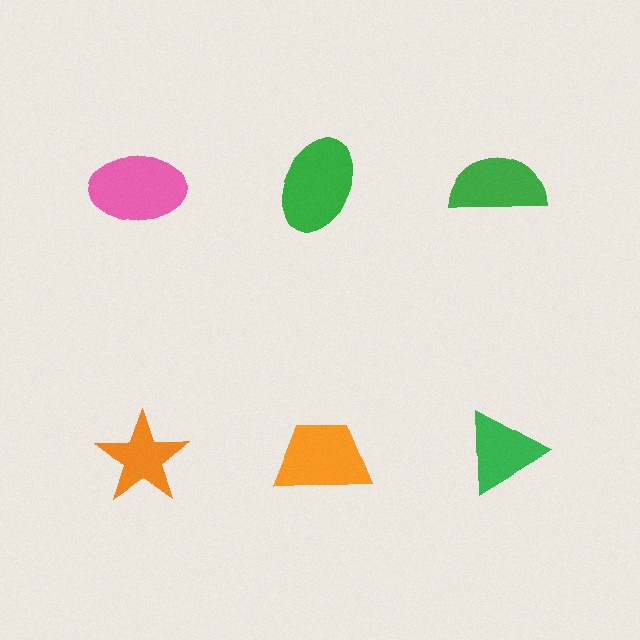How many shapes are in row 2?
3 shapes.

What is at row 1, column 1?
A pink ellipse.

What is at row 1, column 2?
A green ellipse.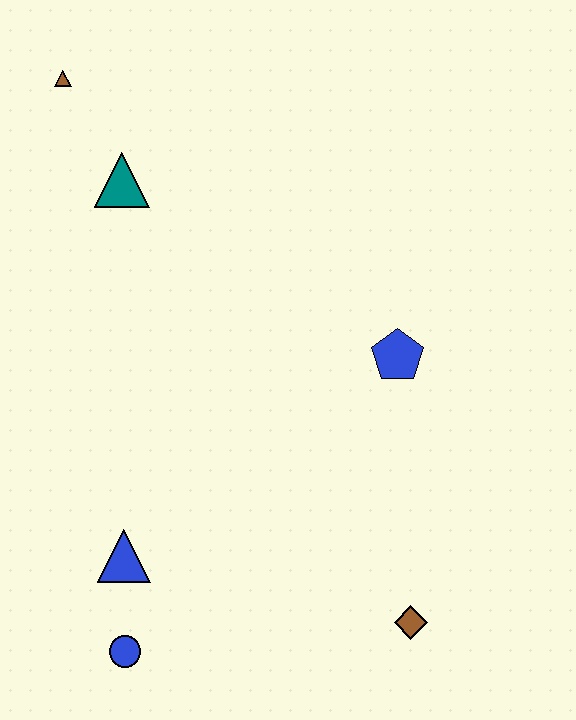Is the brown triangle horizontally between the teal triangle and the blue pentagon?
No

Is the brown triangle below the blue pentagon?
No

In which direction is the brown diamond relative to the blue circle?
The brown diamond is to the right of the blue circle.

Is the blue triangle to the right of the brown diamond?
No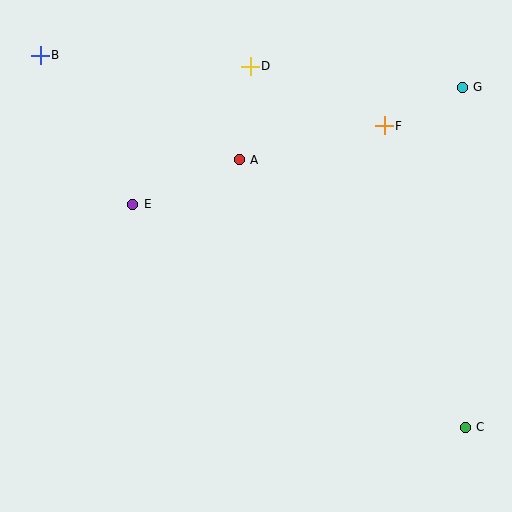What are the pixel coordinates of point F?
Point F is at (384, 126).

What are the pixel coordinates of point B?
Point B is at (40, 55).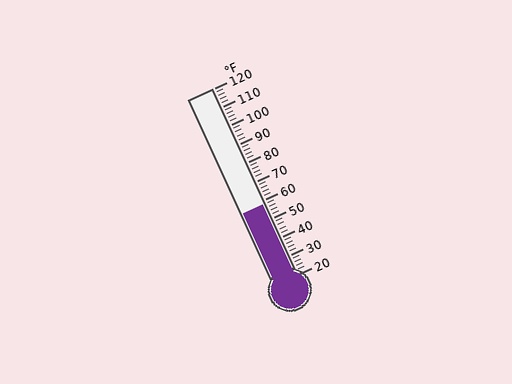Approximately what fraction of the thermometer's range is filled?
The thermometer is filled to approximately 40% of its range.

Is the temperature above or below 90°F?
The temperature is below 90°F.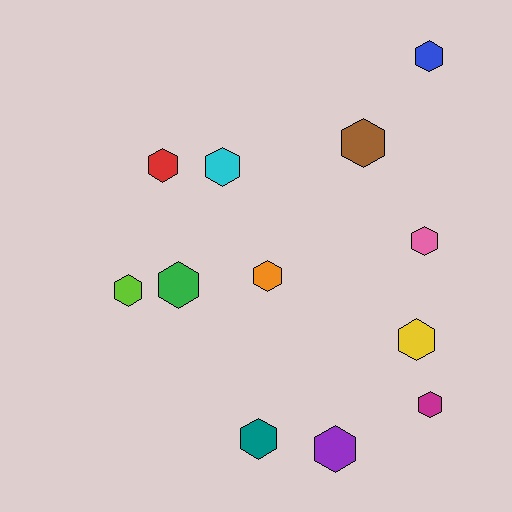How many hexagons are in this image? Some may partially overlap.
There are 12 hexagons.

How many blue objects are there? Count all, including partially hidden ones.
There is 1 blue object.